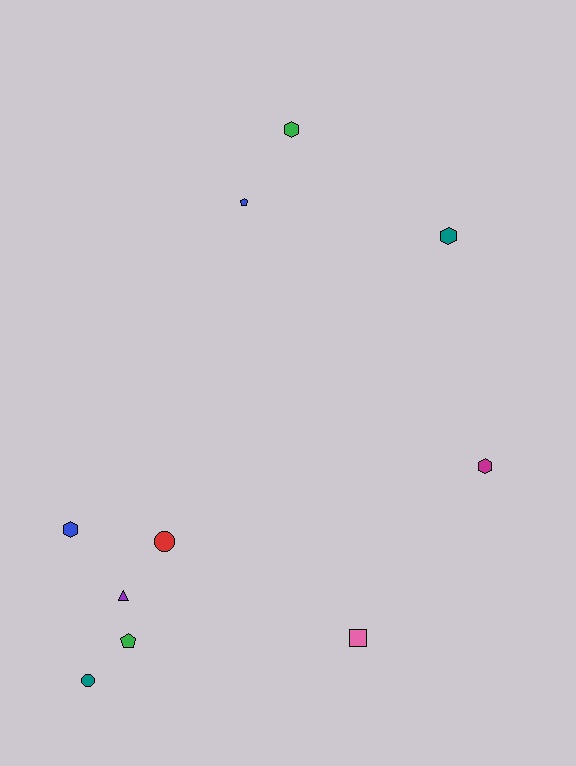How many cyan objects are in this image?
There are no cyan objects.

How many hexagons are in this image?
There are 4 hexagons.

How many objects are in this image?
There are 10 objects.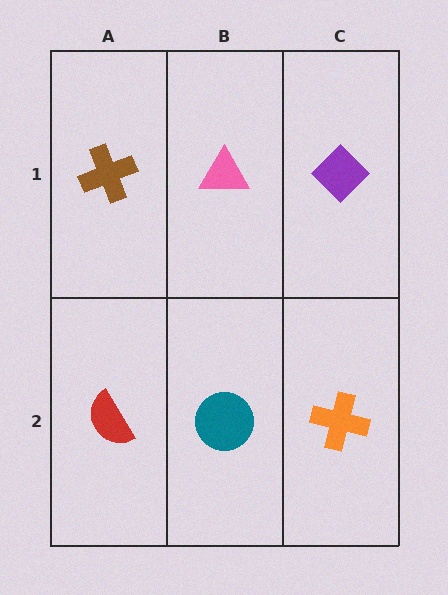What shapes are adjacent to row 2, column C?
A purple diamond (row 1, column C), a teal circle (row 2, column B).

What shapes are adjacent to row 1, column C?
An orange cross (row 2, column C), a pink triangle (row 1, column B).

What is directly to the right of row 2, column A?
A teal circle.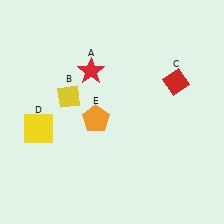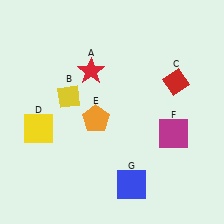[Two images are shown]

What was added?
A magenta square (F), a blue square (G) were added in Image 2.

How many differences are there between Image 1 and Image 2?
There are 2 differences between the two images.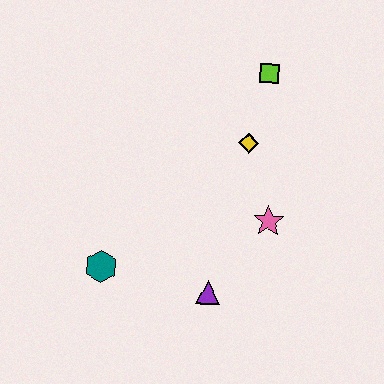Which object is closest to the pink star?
The yellow diamond is closest to the pink star.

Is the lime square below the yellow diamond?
No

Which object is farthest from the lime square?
The teal hexagon is farthest from the lime square.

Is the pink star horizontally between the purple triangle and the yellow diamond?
No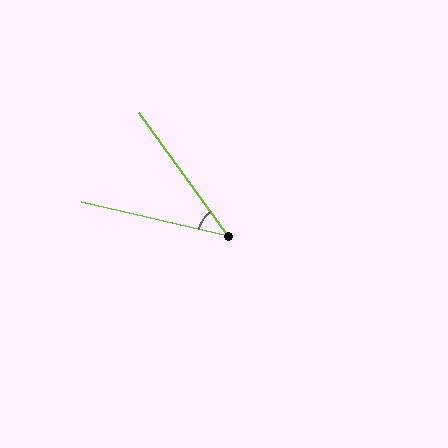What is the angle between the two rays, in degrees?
Approximately 41 degrees.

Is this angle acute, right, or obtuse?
It is acute.